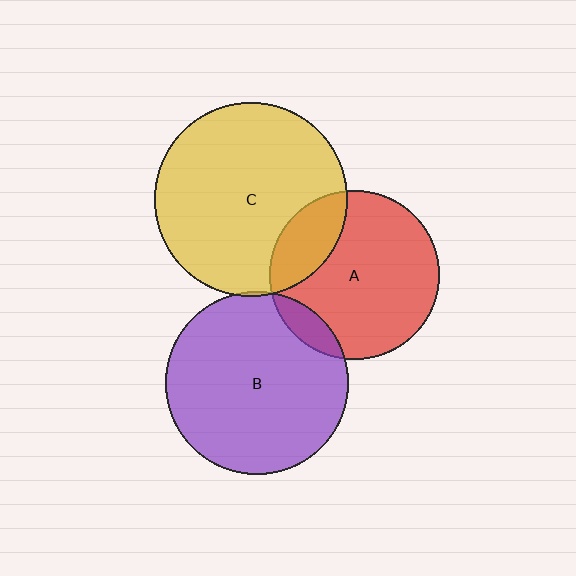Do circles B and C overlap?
Yes.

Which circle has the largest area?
Circle C (yellow).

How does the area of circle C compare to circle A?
Approximately 1.3 times.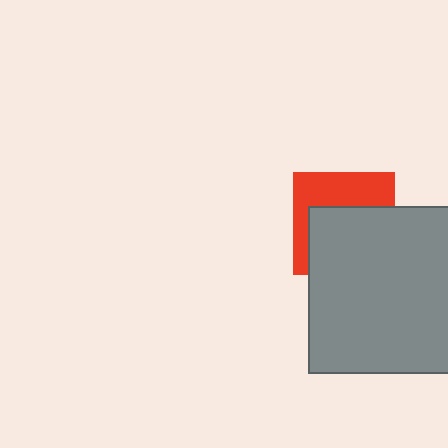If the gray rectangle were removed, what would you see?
You would see the complete red square.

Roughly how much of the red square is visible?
A small part of it is visible (roughly 42%).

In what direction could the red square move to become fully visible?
The red square could move up. That would shift it out from behind the gray rectangle entirely.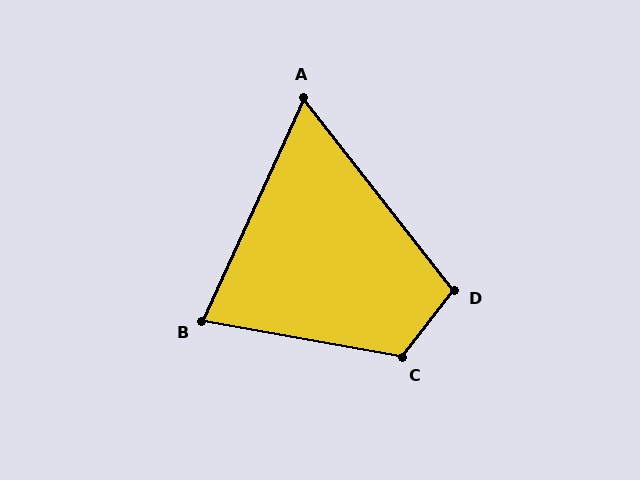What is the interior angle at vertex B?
Approximately 76 degrees (acute).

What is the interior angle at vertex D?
Approximately 104 degrees (obtuse).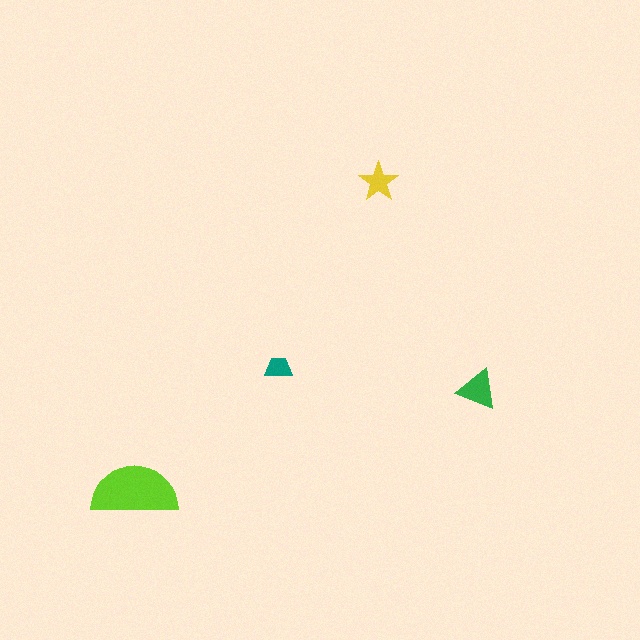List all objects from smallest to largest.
The teal trapezoid, the yellow star, the green triangle, the lime semicircle.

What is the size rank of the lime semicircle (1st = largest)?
1st.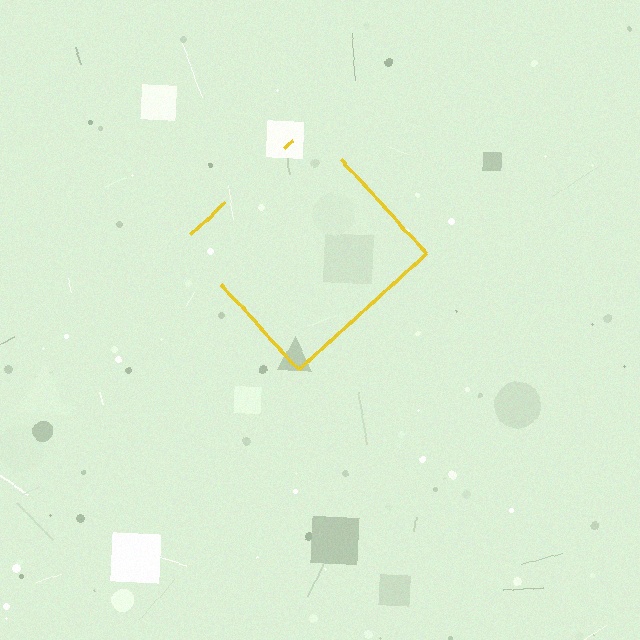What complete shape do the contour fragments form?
The contour fragments form a diamond.